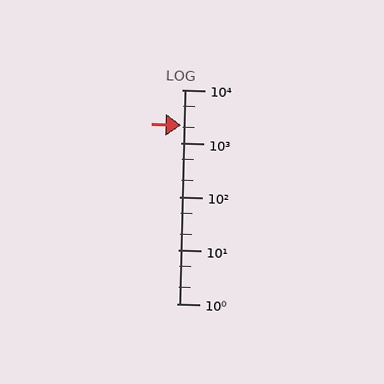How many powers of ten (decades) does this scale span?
The scale spans 4 decades, from 1 to 10000.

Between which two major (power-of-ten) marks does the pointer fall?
The pointer is between 1000 and 10000.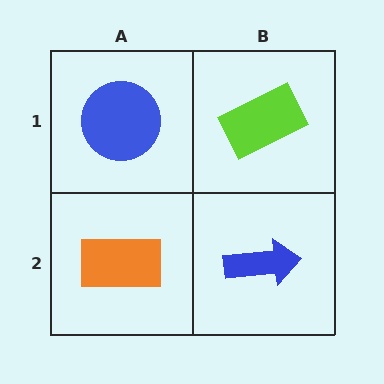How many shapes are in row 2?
2 shapes.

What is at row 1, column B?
A lime rectangle.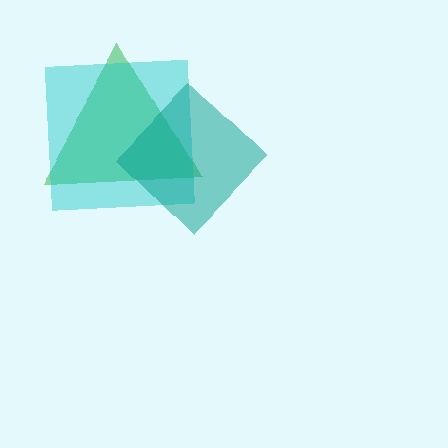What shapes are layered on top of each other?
The layered shapes are: a green triangle, a cyan square, a teal diamond.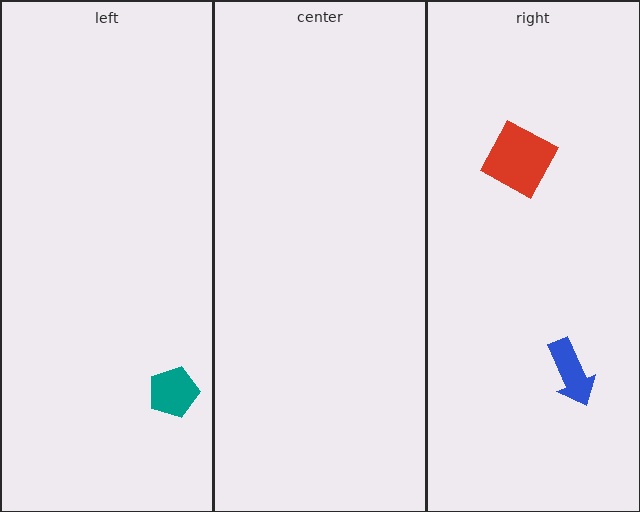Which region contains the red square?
The right region.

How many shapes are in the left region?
1.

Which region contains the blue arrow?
The right region.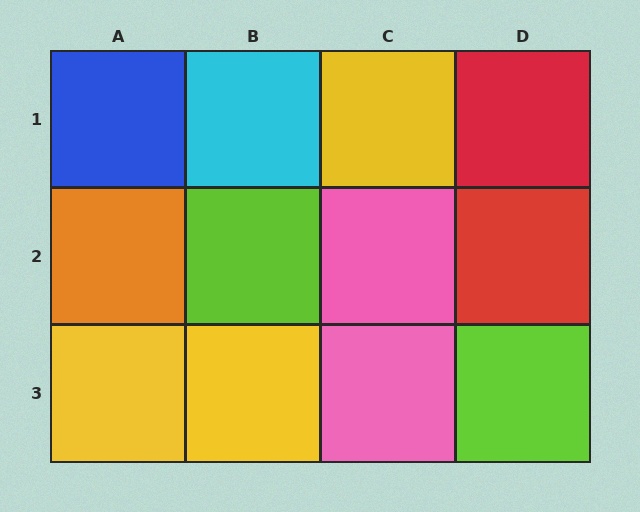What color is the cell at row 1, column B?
Cyan.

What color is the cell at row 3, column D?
Lime.